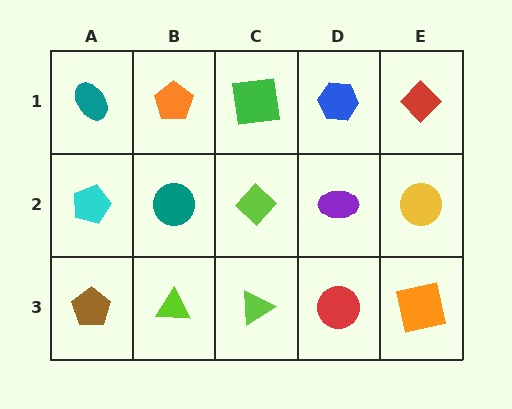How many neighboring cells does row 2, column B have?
4.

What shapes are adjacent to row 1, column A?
A cyan pentagon (row 2, column A), an orange pentagon (row 1, column B).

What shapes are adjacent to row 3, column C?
A lime diamond (row 2, column C), a lime triangle (row 3, column B), a red circle (row 3, column D).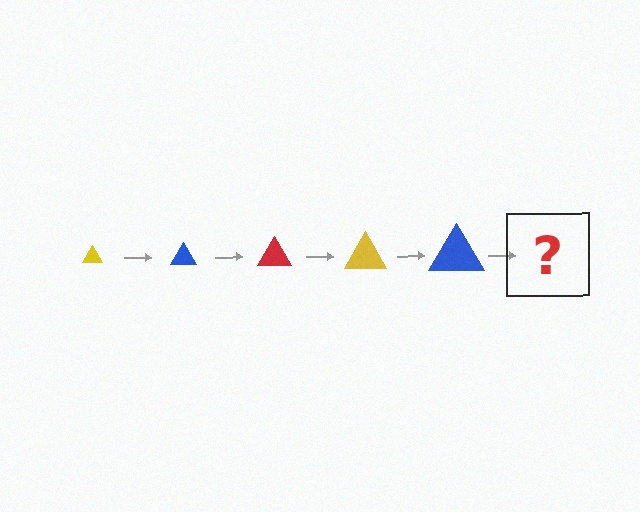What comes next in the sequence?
The next element should be a red triangle, larger than the previous one.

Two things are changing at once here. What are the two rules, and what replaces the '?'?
The two rules are that the triangle grows larger each step and the color cycles through yellow, blue, and red. The '?' should be a red triangle, larger than the previous one.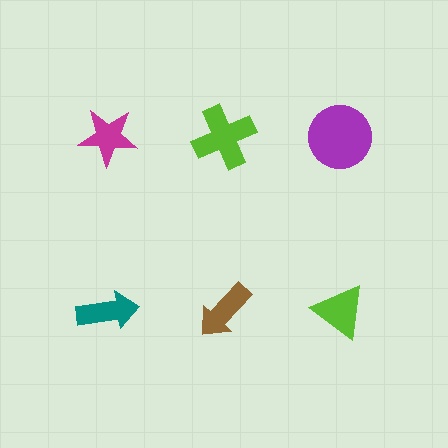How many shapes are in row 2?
3 shapes.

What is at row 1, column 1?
A magenta star.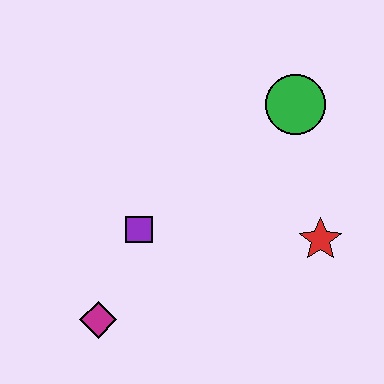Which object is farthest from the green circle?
The magenta diamond is farthest from the green circle.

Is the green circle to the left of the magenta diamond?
No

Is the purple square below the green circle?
Yes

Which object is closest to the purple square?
The magenta diamond is closest to the purple square.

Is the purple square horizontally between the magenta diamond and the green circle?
Yes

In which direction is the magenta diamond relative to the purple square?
The magenta diamond is below the purple square.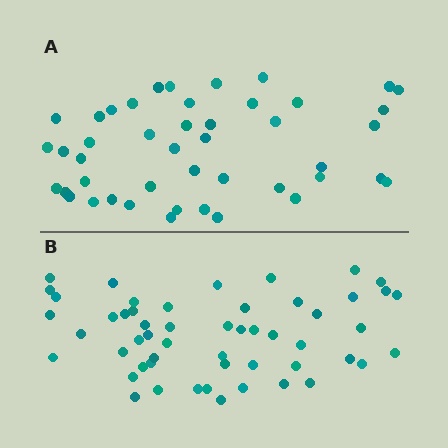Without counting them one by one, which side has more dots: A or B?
Region B (the bottom region) has more dots.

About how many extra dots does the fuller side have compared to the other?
Region B has roughly 8 or so more dots than region A.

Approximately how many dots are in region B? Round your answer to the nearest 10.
About 50 dots. (The exact count is 53, which rounds to 50.)